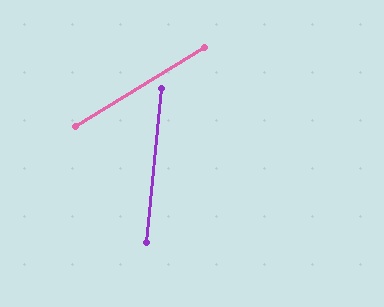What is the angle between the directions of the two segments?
Approximately 52 degrees.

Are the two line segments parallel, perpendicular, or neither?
Neither parallel nor perpendicular — they differ by about 52°.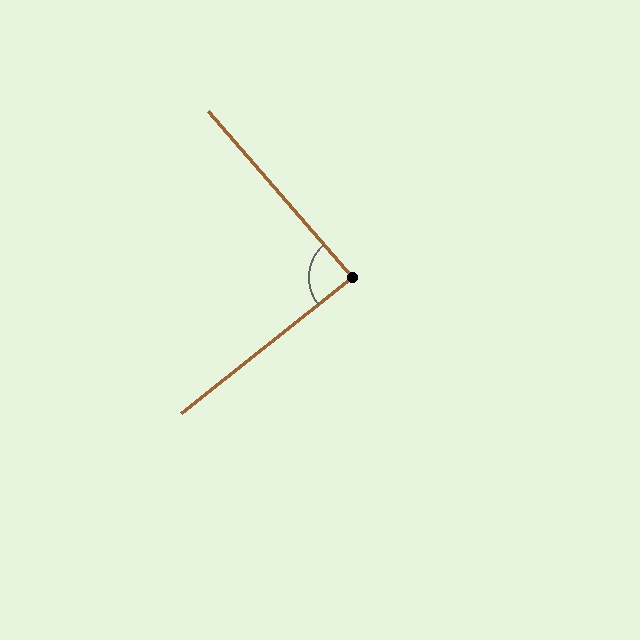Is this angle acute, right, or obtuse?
It is approximately a right angle.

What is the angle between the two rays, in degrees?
Approximately 87 degrees.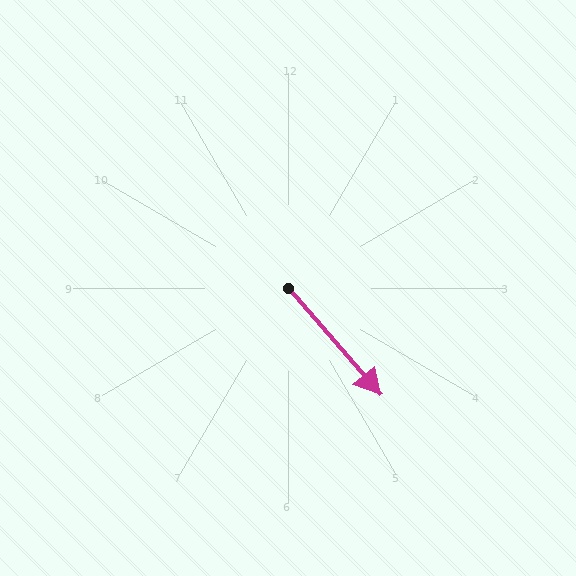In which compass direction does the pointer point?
Southeast.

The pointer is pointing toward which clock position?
Roughly 5 o'clock.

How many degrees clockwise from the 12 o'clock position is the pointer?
Approximately 139 degrees.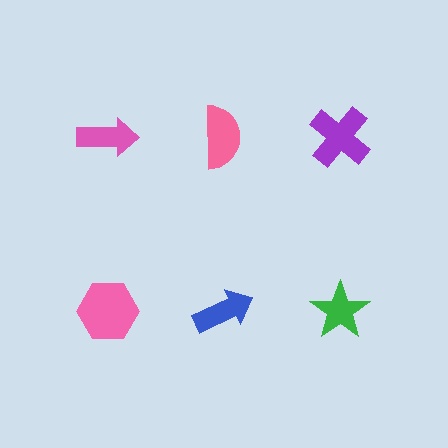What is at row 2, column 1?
A pink hexagon.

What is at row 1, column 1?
A pink arrow.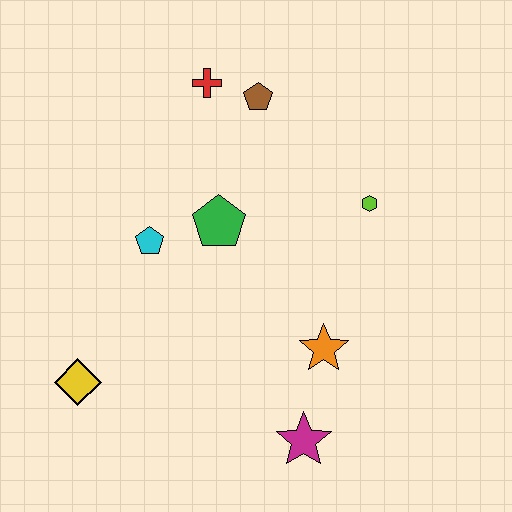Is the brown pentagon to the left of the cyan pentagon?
No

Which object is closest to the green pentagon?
The cyan pentagon is closest to the green pentagon.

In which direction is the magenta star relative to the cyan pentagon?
The magenta star is below the cyan pentagon.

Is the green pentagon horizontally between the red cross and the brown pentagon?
Yes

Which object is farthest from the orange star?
The red cross is farthest from the orange star.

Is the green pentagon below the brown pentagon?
Yes